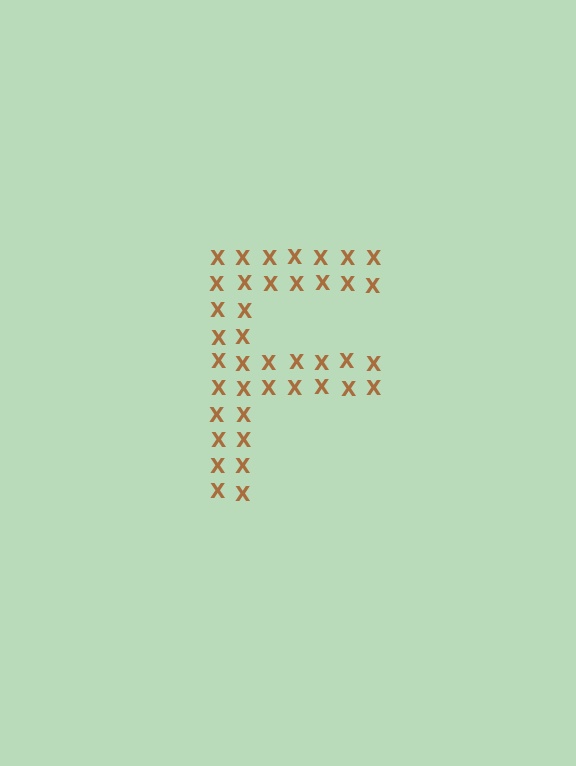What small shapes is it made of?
It is made of small letter X's.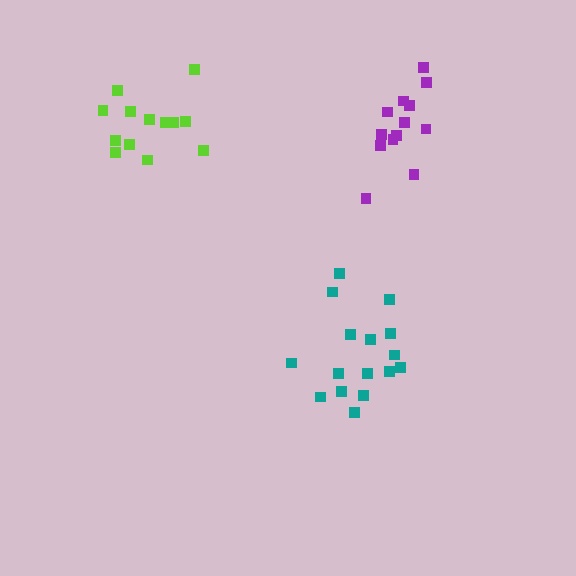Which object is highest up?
The purple cluster is topmost.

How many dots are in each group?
Group 1: 13 dots, Group 2: 16 dots, Group 3: 13 dots (42 total).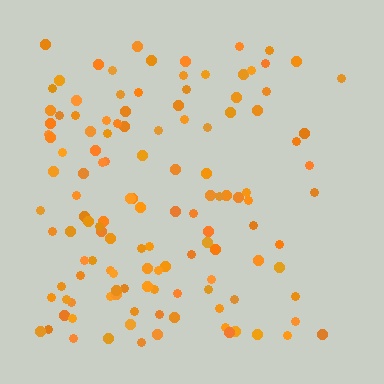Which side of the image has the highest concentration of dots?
The left.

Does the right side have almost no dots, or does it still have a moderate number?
Still a moderate number, just noticeably fewer than the left.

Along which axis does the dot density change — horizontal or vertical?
Horizontal.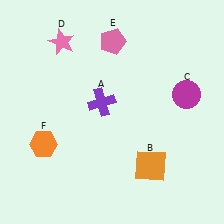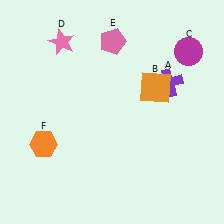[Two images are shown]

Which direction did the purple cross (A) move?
The purple cross (A) moved right.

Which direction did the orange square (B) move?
The orange square (B) moved up.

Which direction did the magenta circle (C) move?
The magenta circle (C) moved up.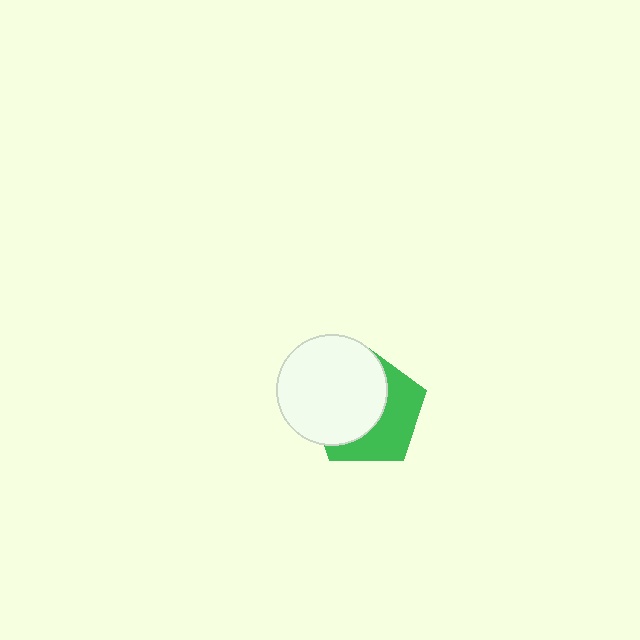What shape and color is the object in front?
The object in front is a white circle.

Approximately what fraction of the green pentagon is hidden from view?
Roughly 56% of the green pentagon is hidden behind the white circle.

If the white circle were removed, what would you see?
You would see the complete green pentagon.